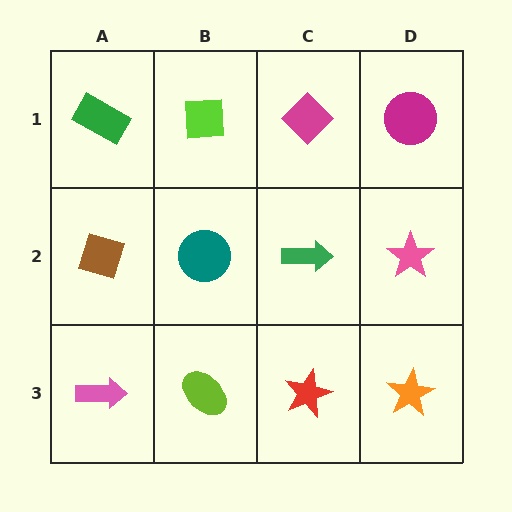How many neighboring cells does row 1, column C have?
3.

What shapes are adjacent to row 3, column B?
A teal circle (row 2, column B), a pink arrow (row 3, column A), a red star (row 3, column C).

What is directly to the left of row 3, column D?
A red star.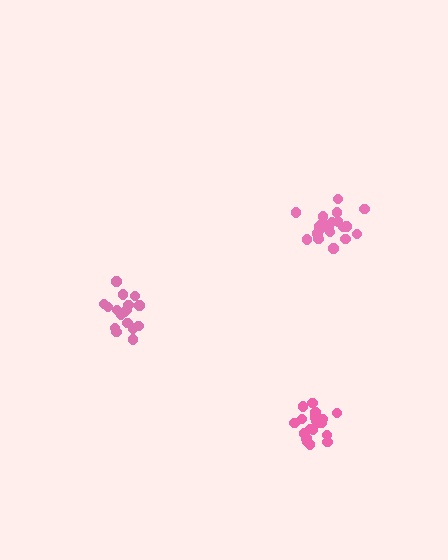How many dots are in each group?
Group 1: 19 dots, Group 2: 17 dots, Group 3: 20 dots (56 total).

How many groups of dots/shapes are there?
There are 3 groups.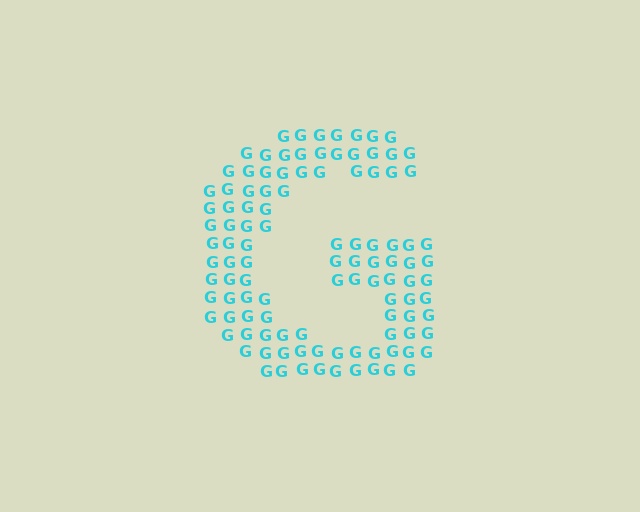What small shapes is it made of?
It is made of small letter G's.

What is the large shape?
The large shape is the letter G.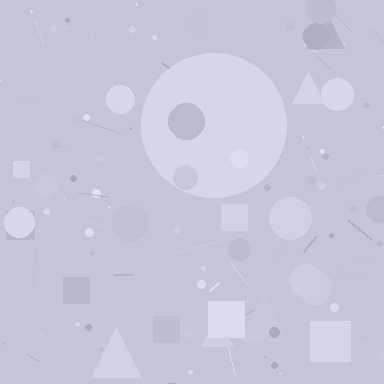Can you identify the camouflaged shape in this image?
The camouflaged shape is a circle.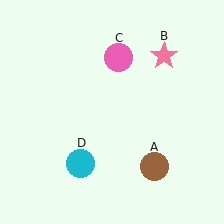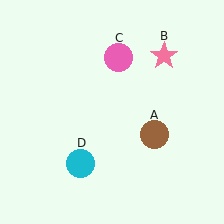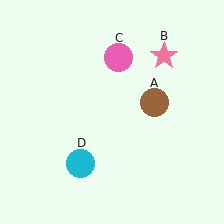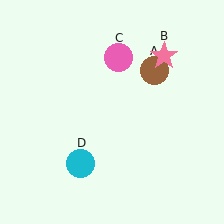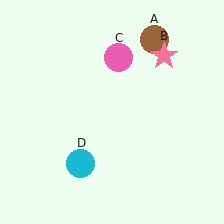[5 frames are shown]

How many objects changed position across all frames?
1 object changed position: brown circle (object A).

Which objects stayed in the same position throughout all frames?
Pink star (object B) and pink circle (object C) and cyan circle (object D) remained stationary.